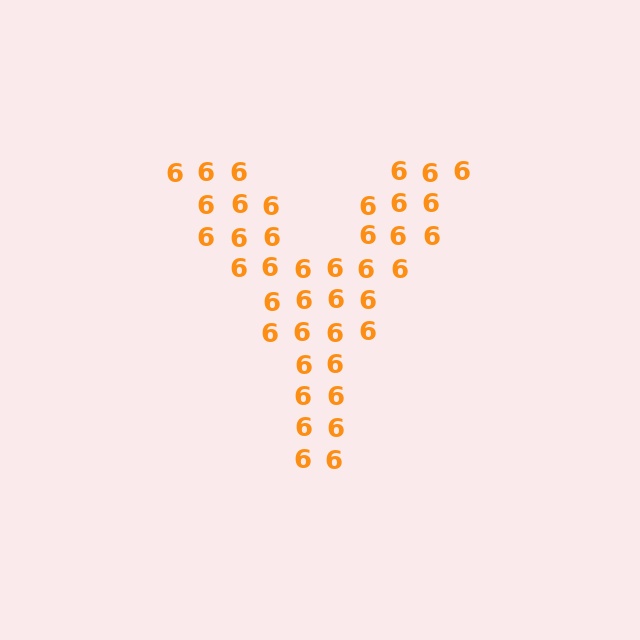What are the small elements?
The small elements are digit 6's.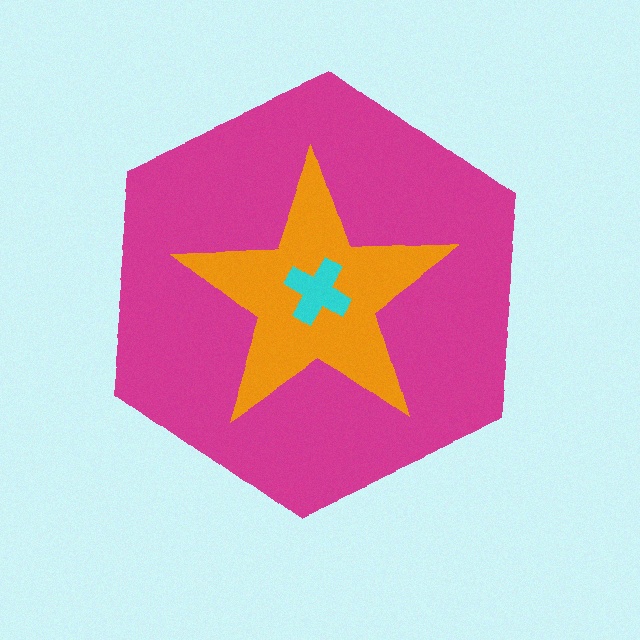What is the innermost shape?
The cyan cross.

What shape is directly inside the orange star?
The cyan cross.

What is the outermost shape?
The magenta hexagon.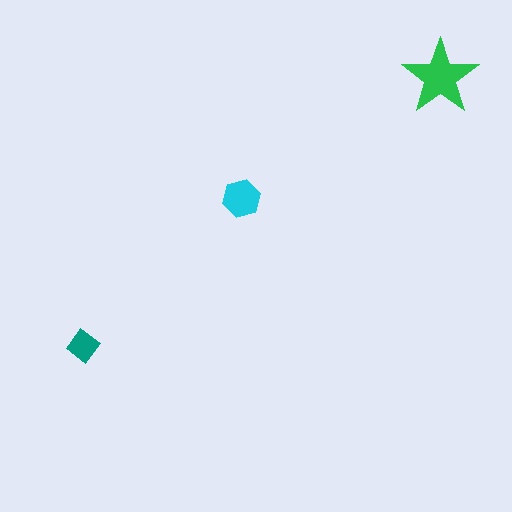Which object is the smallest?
The teal diamond.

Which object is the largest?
The green star.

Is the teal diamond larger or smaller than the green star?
Smaller.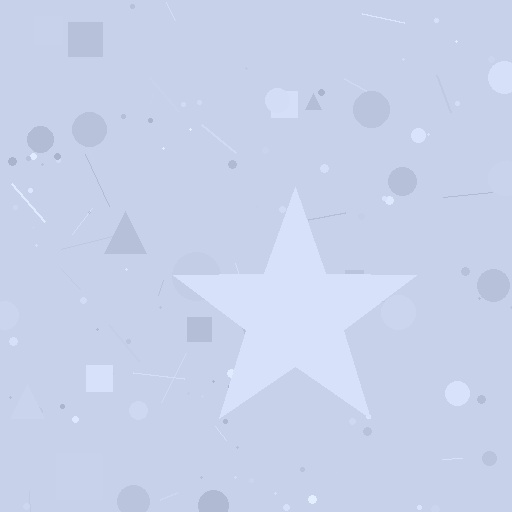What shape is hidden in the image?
A star is hidden in the image.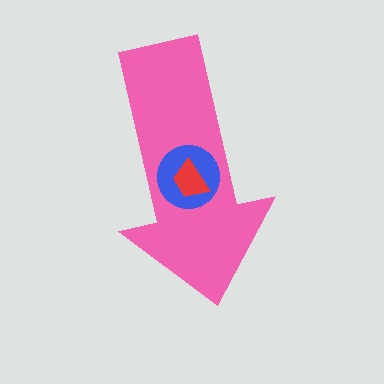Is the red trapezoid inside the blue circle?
Yes.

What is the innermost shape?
The red trapezoid.